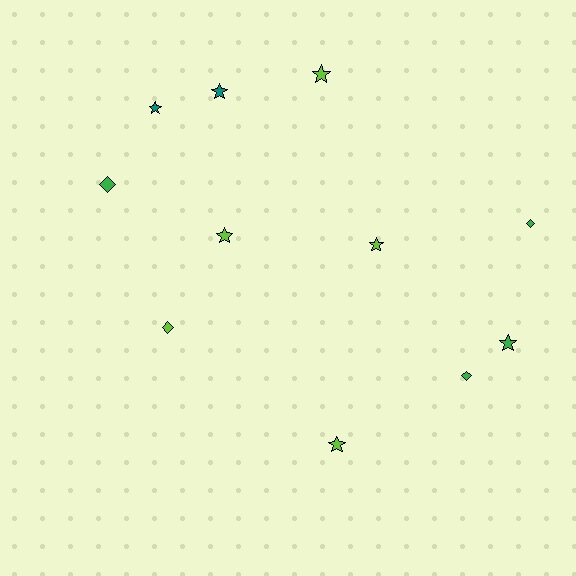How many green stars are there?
There is 1 green star.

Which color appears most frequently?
Lime, with 5 objects.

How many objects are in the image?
There are 11 objects.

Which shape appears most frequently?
Star, with 7 objects.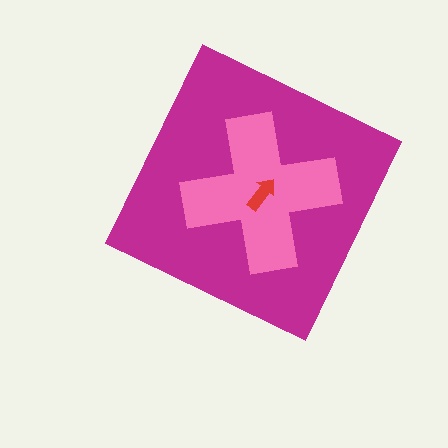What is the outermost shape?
The magenta diamond.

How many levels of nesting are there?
3.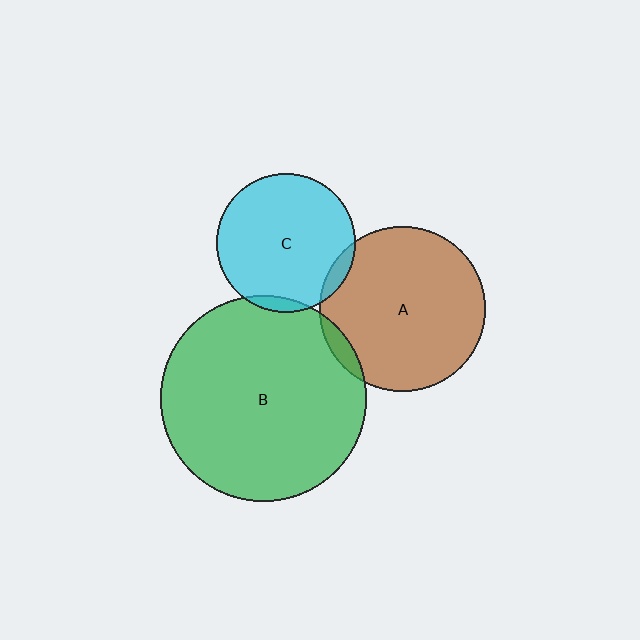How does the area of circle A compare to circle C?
Approximately 1.4 times.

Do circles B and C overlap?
Yes.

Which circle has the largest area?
Circle B (green).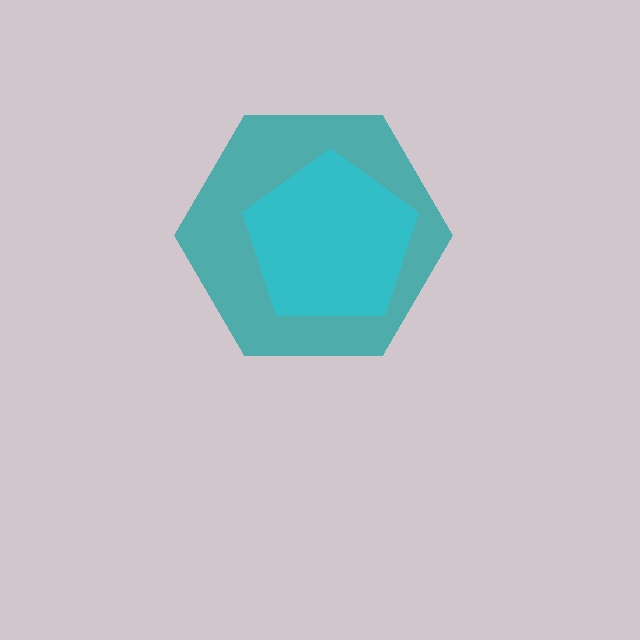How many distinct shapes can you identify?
There are 2 distinct shapes: a teal hexagon, a cyan pentagon.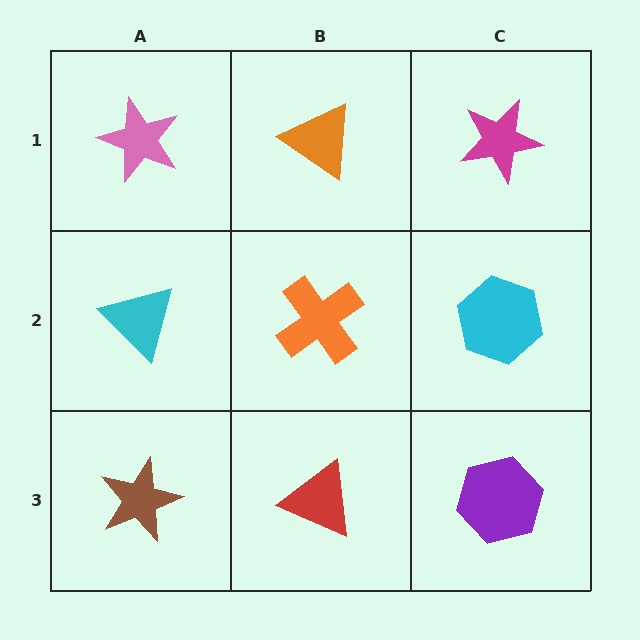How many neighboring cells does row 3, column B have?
3.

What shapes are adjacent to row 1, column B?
An orange cross (row 2, column B), a pink star (row 1, column A), a magenta star (row 1, column C).